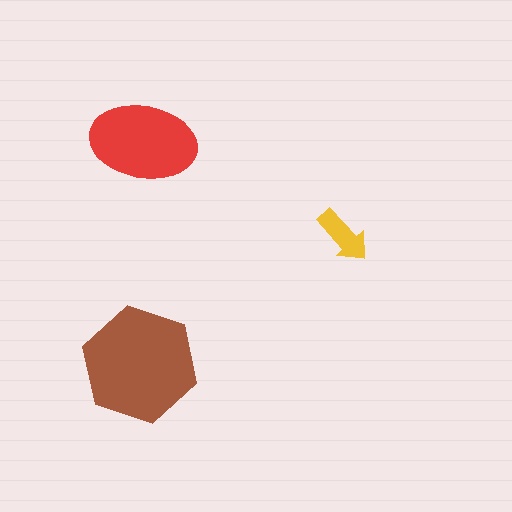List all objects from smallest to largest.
The yellow arrow, the red ellipse, the brown hexagon.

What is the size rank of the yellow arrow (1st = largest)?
3rd.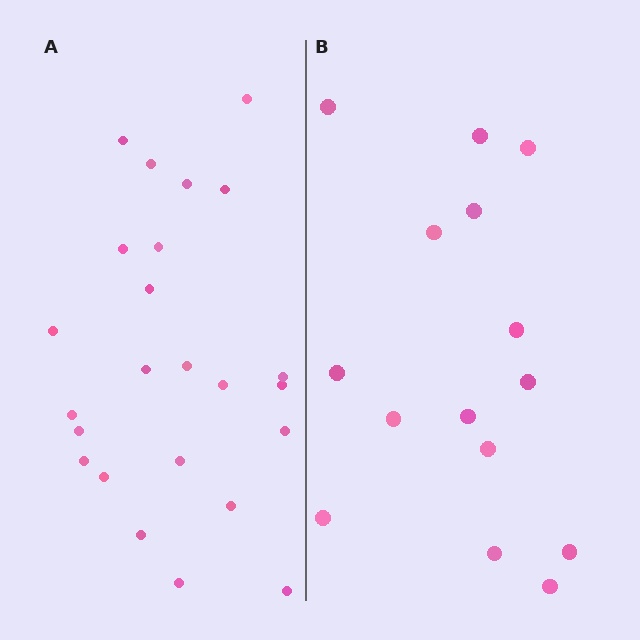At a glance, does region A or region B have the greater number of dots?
Region A (the left region) has more dots.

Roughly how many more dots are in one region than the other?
Region A has roughly 8 or so more dots than region B.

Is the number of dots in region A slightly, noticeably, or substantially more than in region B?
Region A has substantially more. The ratio is roughly 1.6 to 1.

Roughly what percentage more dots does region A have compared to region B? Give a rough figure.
About 60% more.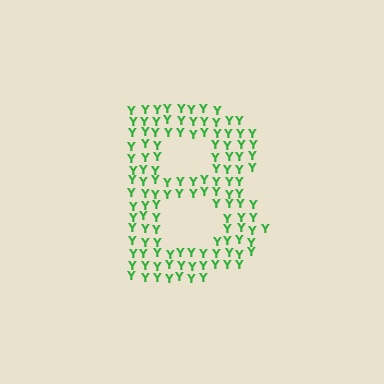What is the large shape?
The large shape is the letter B.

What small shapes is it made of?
It is made of small letter Y's.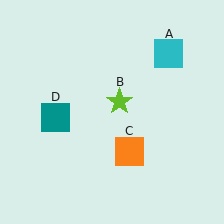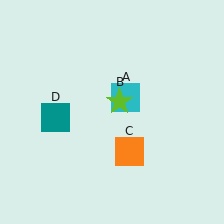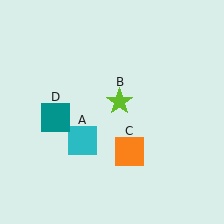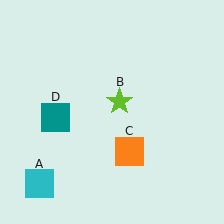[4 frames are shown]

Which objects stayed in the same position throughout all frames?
Lime star (object B) and orange square (object C) and teal square (object D) remained stationary.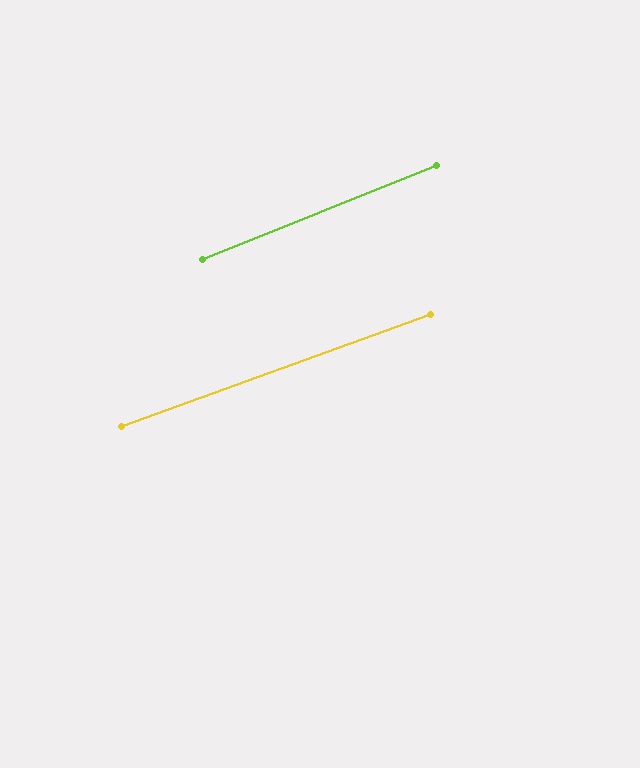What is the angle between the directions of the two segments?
Approximately 2 degrees.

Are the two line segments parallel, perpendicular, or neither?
Parallel — their directions differ by only 1.8°.